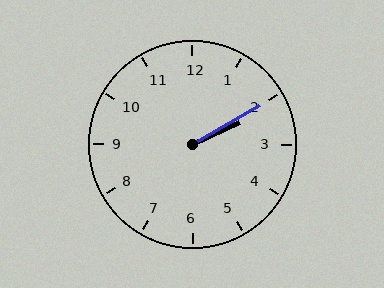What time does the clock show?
2:10.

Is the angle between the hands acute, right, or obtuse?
It is acute.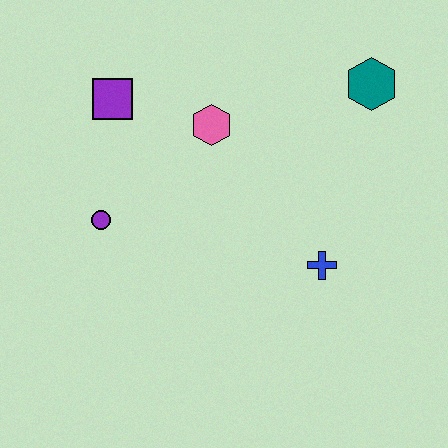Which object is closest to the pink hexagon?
The purple square is closest to the pink hexagon.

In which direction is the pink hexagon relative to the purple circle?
The pink hexagon is to the right of the purple circle.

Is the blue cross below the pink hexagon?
Yes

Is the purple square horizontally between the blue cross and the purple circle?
Yes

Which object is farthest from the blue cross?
The purple square is farthest from the blue cross.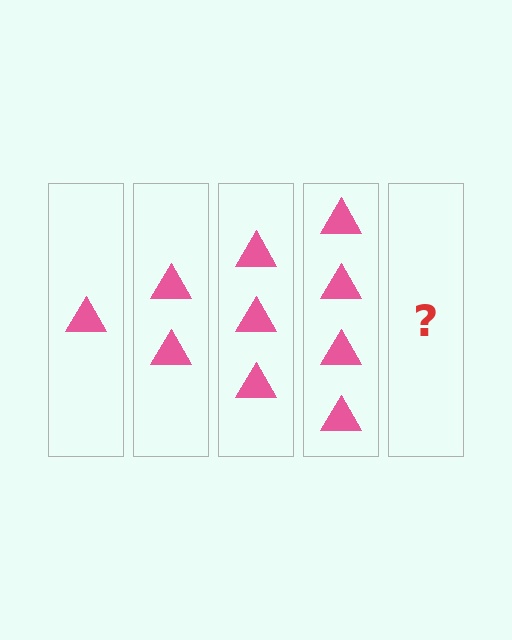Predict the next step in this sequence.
The next step is 5 triangles.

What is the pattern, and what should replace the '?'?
The pattern is that each step adds one more triangle. The '?' should be 5 triangles.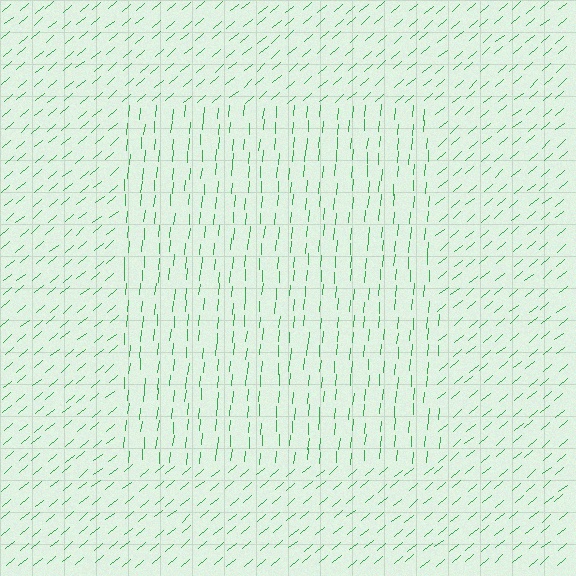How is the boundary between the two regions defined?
The boundary is defined purely by a change in line orientation (approximately 45 degrees difference). All lines are the same color and thickness.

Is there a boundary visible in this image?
Yes, there is a texture boundary formed by a change in line orientation.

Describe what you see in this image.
The image is filled with small green line segments. A rectangle region in the image has lines oriented differently from the surrounding lines, creating a visible texture boundary.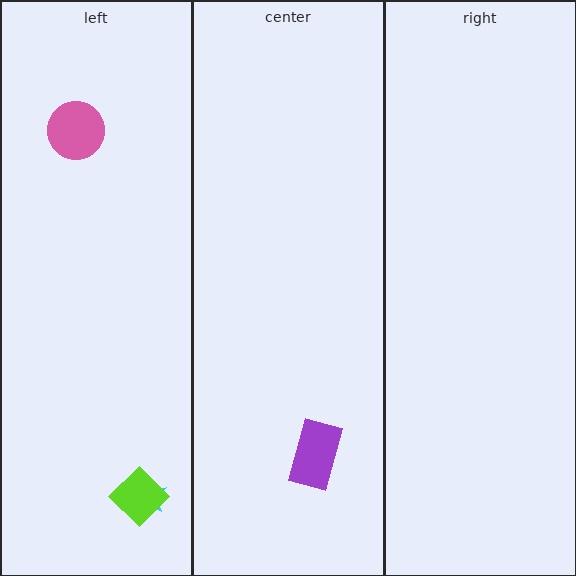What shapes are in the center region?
The purple rectangle.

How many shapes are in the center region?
1.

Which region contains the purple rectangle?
The center region.